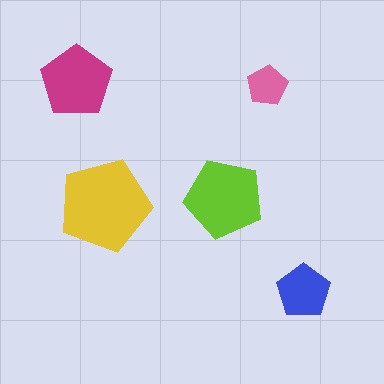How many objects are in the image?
There are 5 objects in the image.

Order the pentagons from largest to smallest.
the yellow one, the lime one, the magenta one, the blue one, the pink one.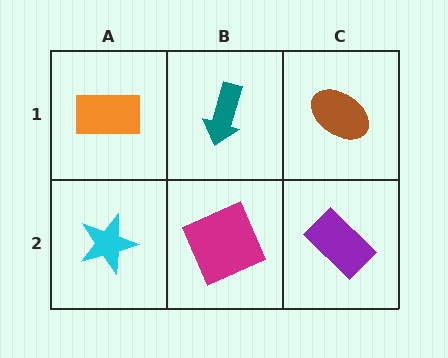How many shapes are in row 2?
3 shapes.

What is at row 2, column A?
A cyan star.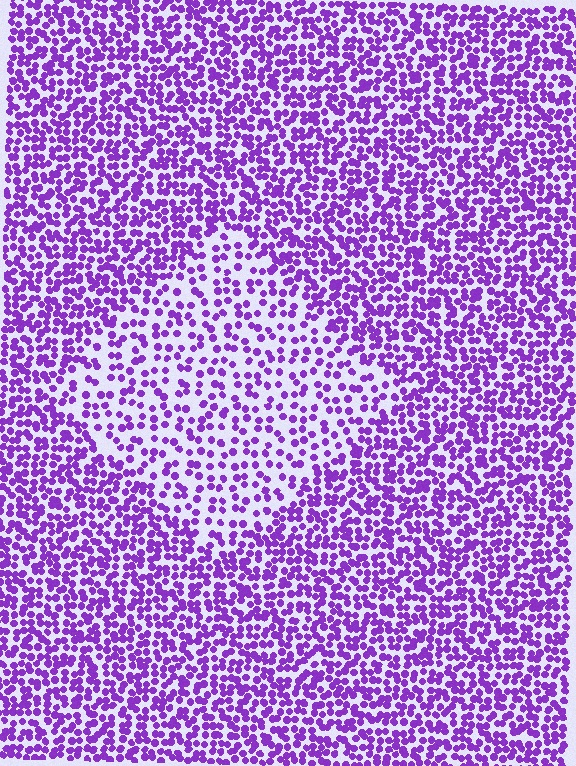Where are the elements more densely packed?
The elements are more densely packed outside the diamond boundary.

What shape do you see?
I see a diamond.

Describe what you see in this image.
The image contains small purple elements arranged at two different densities. A diamond-shaped region is visible where the elements are less densely packed than the surrounding area.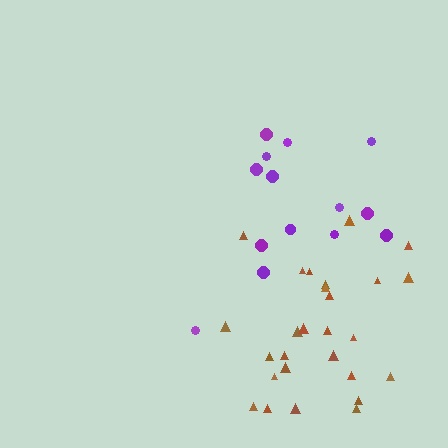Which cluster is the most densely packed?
Brown.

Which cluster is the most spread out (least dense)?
Purple.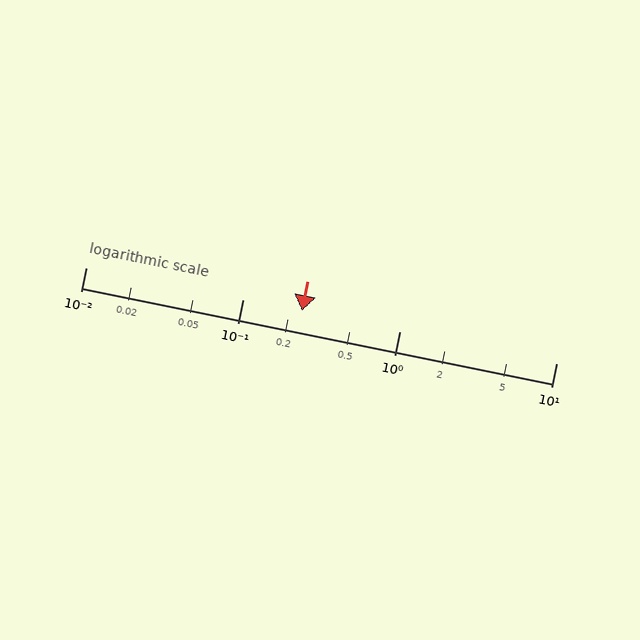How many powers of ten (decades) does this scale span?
The scale spans 3 decades, from 0.01 to 10.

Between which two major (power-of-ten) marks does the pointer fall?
The pointer is between 0.1 and 1.